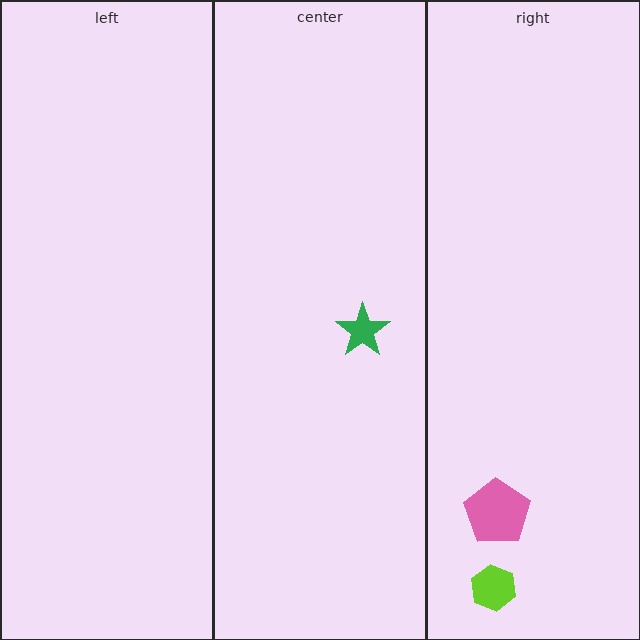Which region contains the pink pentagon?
The right region.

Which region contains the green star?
The center region.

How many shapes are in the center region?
1.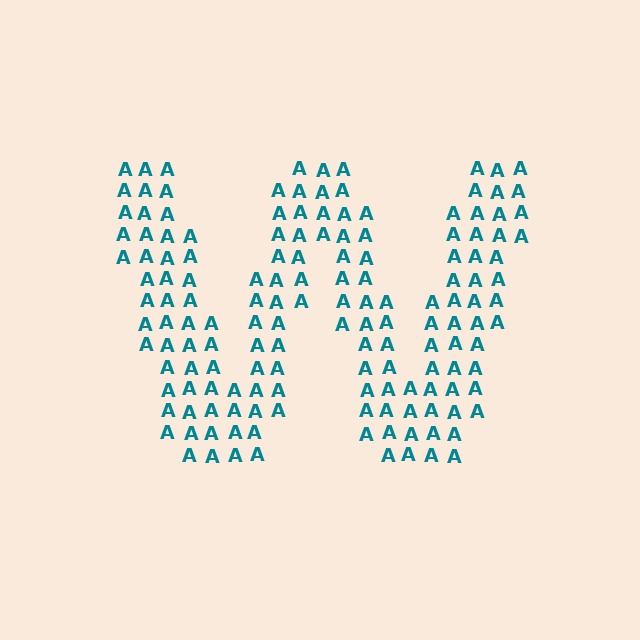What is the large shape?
The large shape is the letter W.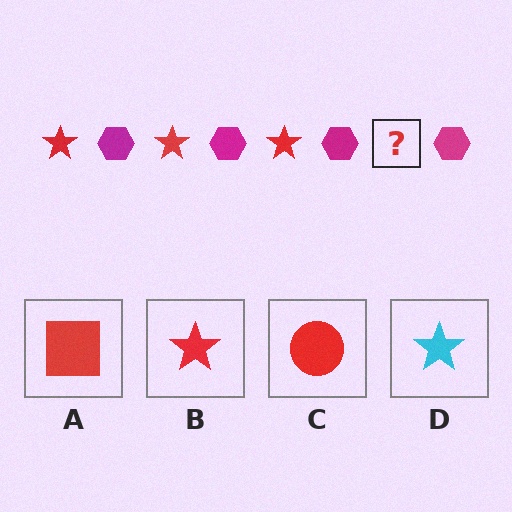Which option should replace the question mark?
Option B.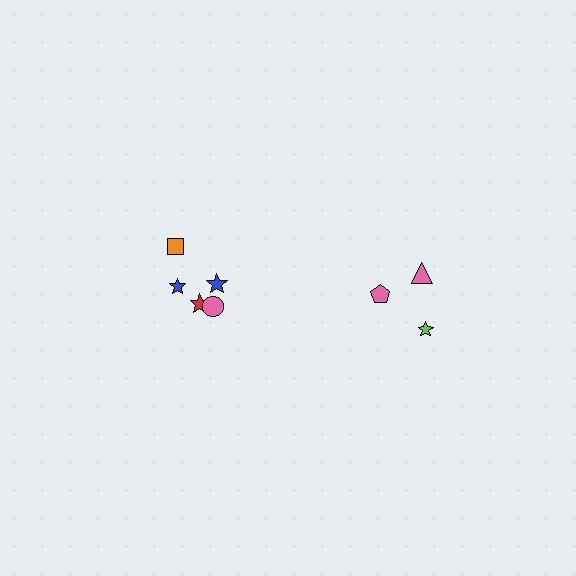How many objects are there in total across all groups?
There are 8 objects.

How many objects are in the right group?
There are 3 objects.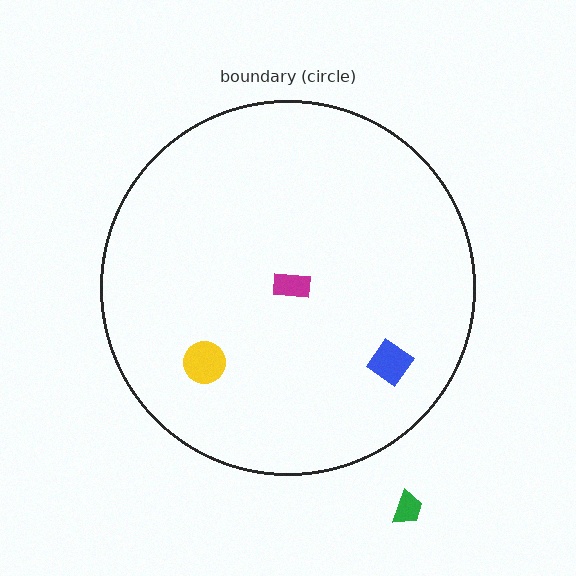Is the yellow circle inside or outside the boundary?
Inside.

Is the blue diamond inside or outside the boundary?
Inside.